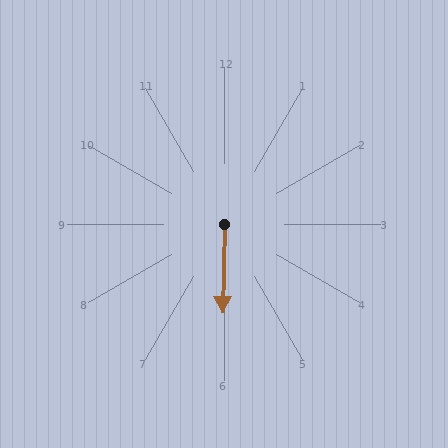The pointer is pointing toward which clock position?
Roughly 6 o'clock.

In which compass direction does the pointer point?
South.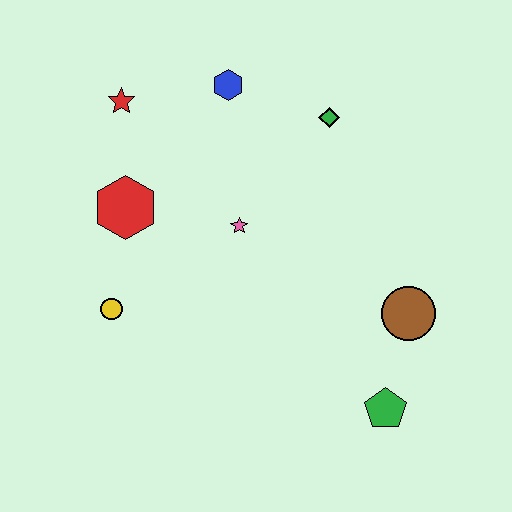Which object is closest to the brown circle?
The green pentagon is closest to the brown circle.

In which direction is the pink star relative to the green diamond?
The pink star is below the green diamond.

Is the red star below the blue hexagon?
Yes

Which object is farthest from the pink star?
The green pentagon is farthest from the pink star.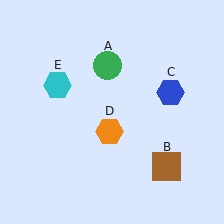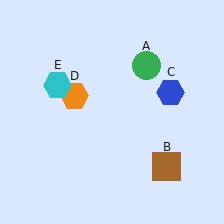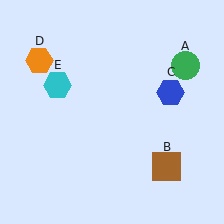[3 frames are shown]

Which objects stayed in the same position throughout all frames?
Brown square (object B) and blue hexagon (object C) and cyan hexagon (object E) remained stationary.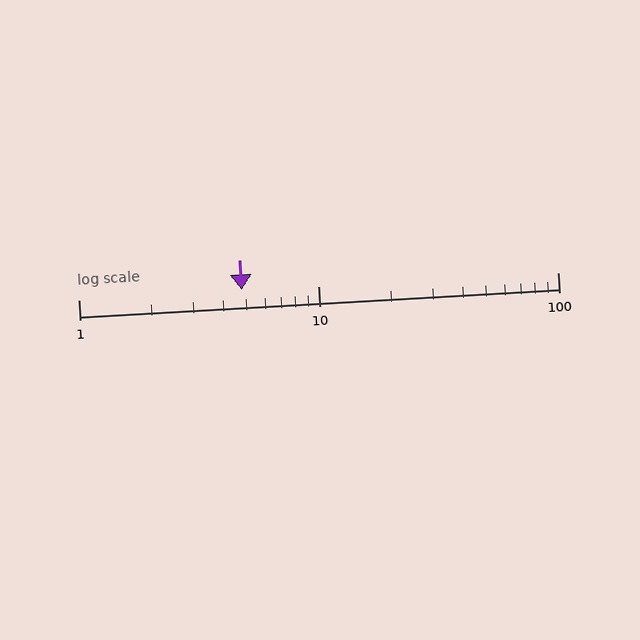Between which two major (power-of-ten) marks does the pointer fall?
The pointer is between 1 and 10.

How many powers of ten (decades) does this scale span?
The scale spans 2 decades, from 1 to 100.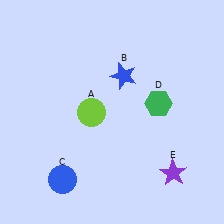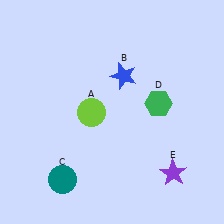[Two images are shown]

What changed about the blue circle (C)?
In Image 1, C is blue. In Image 2, it changed to teal.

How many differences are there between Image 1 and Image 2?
There is 1 difference between the two images.